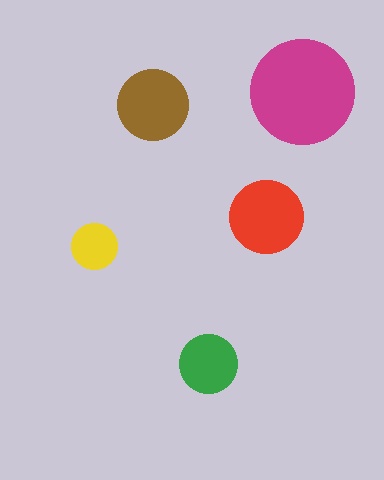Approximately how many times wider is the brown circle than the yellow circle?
About 1.5 times wider.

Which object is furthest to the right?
The magenta circle is rightmost.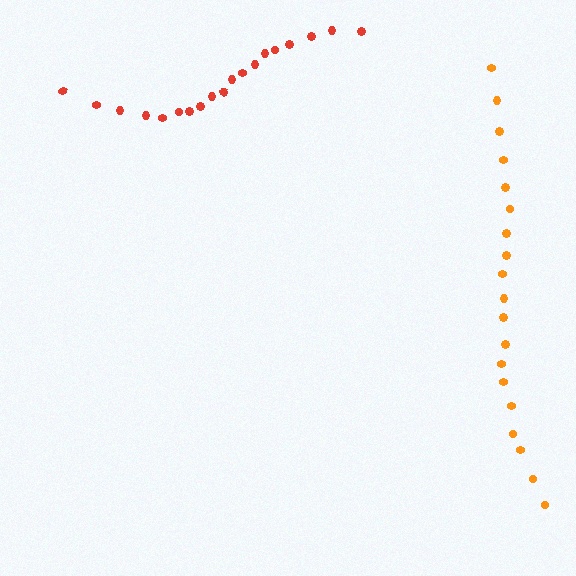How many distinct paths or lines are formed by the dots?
There are 2 distinct paths.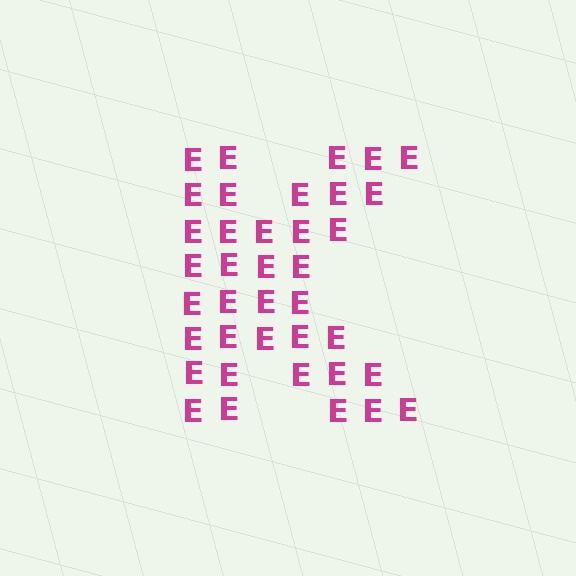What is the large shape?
The large shape is the letter K.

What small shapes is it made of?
It is made of small letter E's.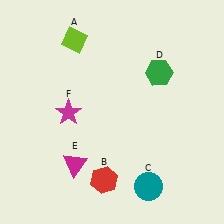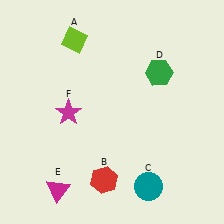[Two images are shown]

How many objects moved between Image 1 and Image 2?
1 object moved between the two images.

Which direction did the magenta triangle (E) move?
The magenta triangle (E) moved down.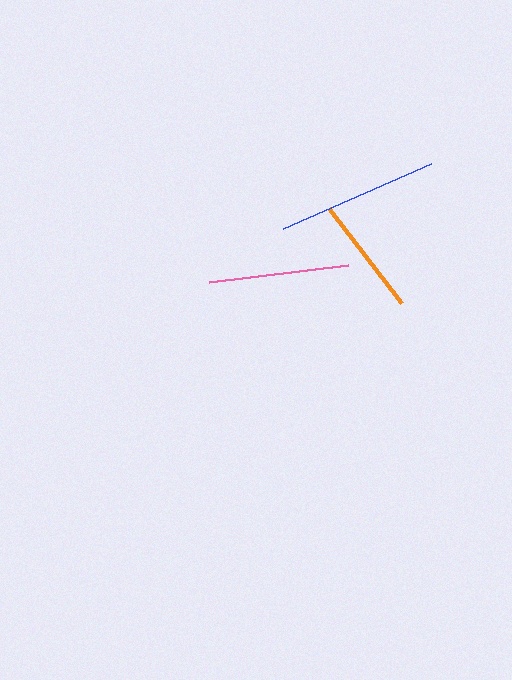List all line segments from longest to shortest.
From longest to shortest: blue, pink, orange.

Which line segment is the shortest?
The orange line is the shortest at approximately 119 pixels.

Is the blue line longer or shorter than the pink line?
The blue line is longer than the pink line.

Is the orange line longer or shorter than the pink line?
The pink line is longer than the orange line.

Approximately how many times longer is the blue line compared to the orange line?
The blue line is approximately 1.4 times the length of the orange line.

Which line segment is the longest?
The blue line is the longest at approximately 162 pixels.